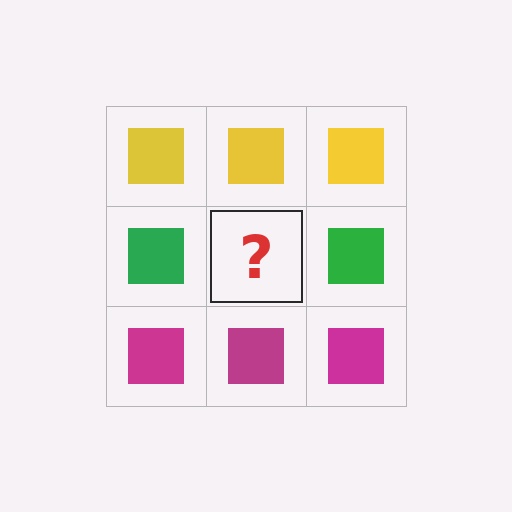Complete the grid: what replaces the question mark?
The question mark should be replaced with a green square.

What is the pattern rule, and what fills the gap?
The rule is that each row has a consistent color. The gap should be filled with a green square.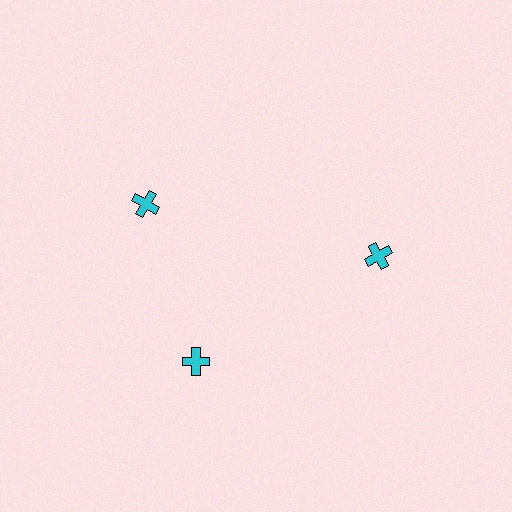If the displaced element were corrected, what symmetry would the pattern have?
It would have 3-fold rotational symmetry — the pattern would map onto itself every 120 degrees.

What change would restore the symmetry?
The symmetry would be restored by rotating it back into even spacing with its neighbors so that all 3 crosses sit at equal angles and equal distance from the center.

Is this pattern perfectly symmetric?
No. The 3 cyan crosses are arranged in a ring, but one element near the 11 o'clock position is rotated out of alignment along the ring, breaking the 3-fold rotational symmetry.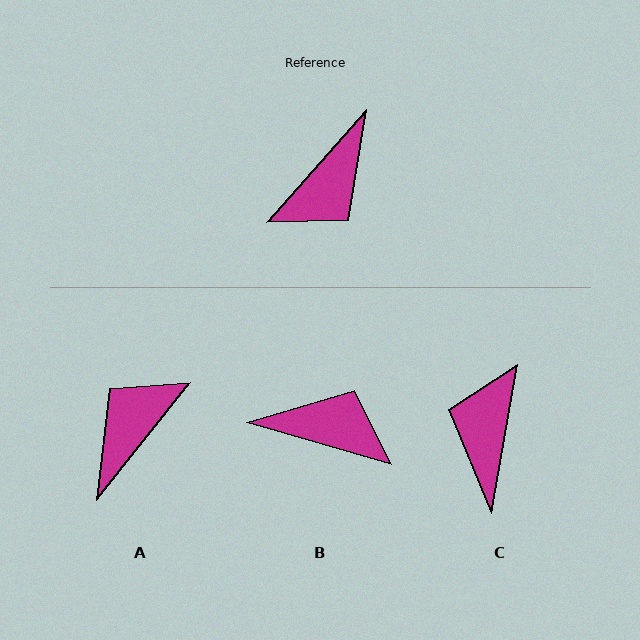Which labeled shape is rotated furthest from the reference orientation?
A, about 177 degrees away.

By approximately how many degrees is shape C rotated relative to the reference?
Approximately 148 degrees clockwise.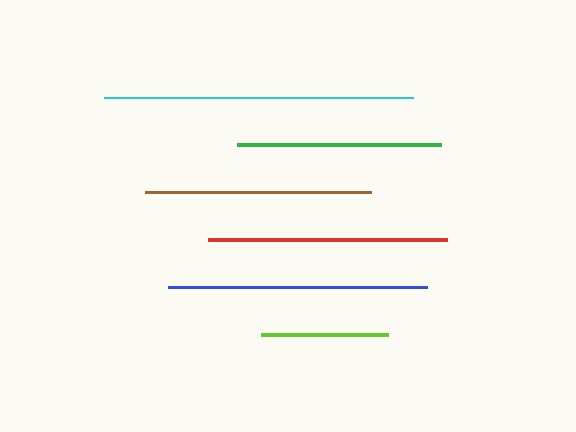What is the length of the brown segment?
The brown segment is approximately 226 pixels long.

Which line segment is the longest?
The cyan line is the longest at approximately 309 pixels.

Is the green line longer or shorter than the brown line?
The brown line is longer than the green line.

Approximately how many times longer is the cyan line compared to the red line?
The cyan line is approximately 1.3 times the length of the red line.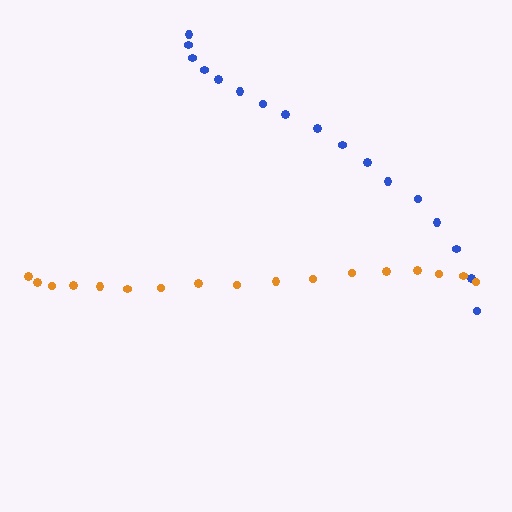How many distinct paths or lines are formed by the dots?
There are 2 distinct paths.